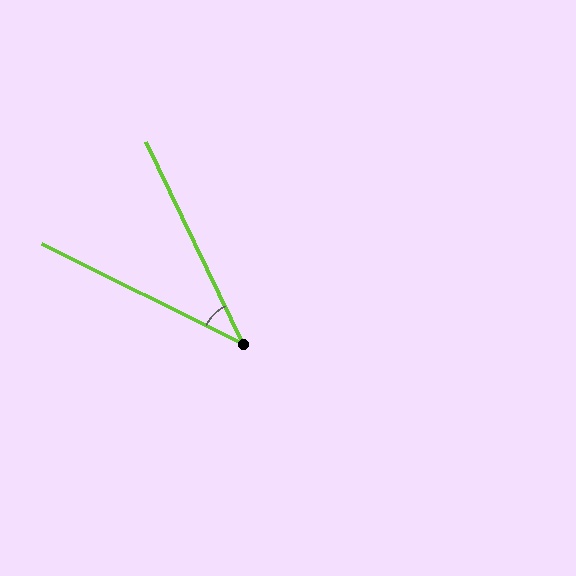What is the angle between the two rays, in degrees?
Approximately 38 degrees.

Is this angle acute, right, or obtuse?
It is acute.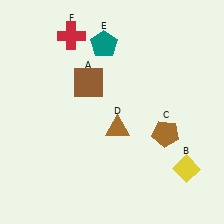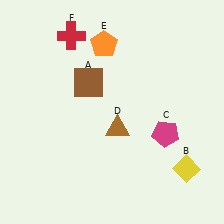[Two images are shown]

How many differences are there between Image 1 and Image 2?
There are 2 differences between the two images.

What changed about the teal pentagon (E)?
In Image 1, E is teal. In Image 2, it changed to orange.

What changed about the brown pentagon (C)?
In Image 1, C is brown. In Image 2, it changed to magenta.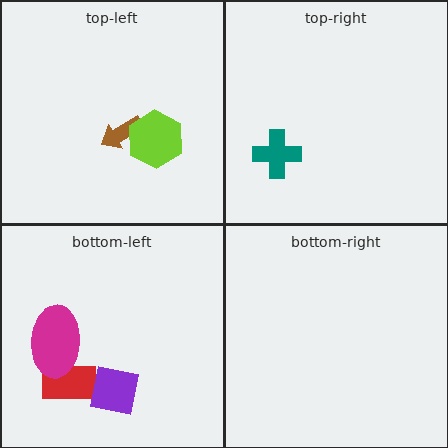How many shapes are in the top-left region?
2.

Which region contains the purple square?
The bottom-left region.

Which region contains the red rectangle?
The bottom-left region.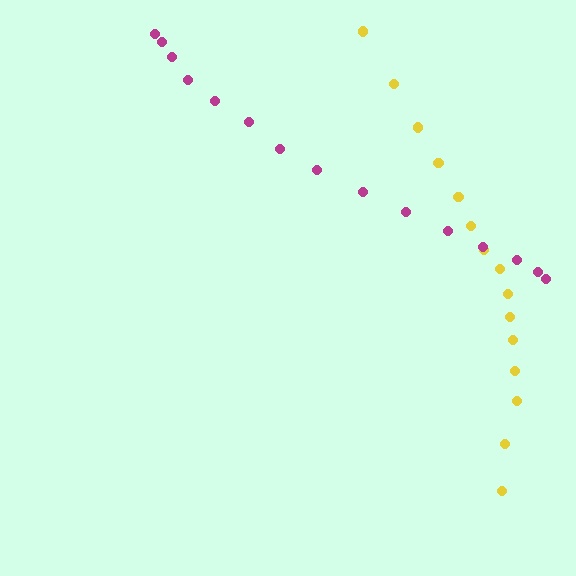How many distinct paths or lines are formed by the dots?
There are 2 distinct paths.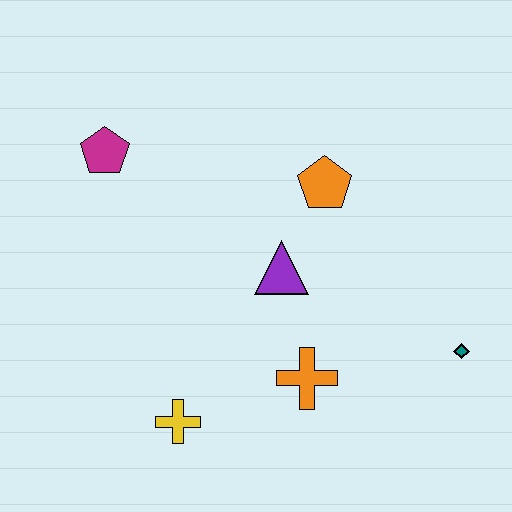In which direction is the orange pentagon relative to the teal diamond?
The orange pentagon is above the teal diamond.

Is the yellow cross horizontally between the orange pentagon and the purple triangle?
No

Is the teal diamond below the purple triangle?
Yes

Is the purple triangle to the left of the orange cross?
Yes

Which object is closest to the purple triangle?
The orange pentagon is closest to the purple triangle.